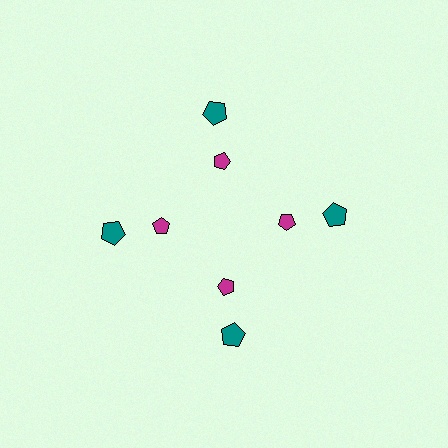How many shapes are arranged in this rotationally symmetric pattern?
There are 8 shapes, arranged in 4 groups of 2.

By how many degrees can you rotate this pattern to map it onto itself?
The pattern maps onto itself every 90 degrees of rotation.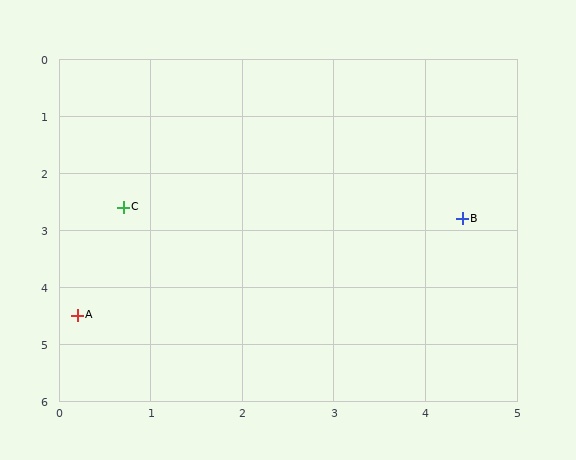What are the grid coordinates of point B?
Point B is at approximately (4.4, 2.8).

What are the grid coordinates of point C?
Point C is at approximately (0.7, 2.6).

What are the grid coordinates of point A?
Point A is at approximately (0.2, 4.5).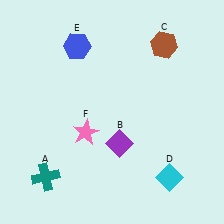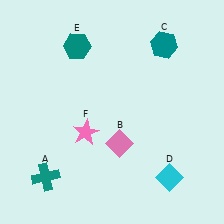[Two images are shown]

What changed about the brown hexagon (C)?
In Image 1, C is brown. In Image 2, it changed to teal.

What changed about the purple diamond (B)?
In Image 1, B is purple. In Image 2, it changed to pink.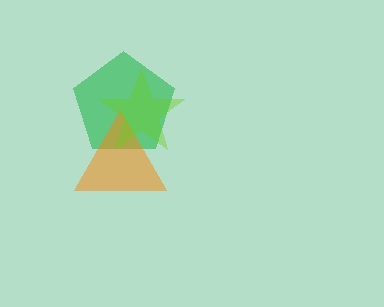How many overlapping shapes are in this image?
There are 3 overlapping shapes in the image.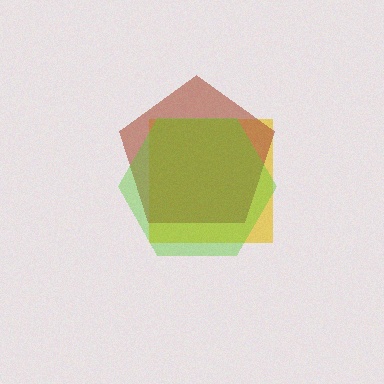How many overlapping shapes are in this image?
There are 3 overlapping shapes in the image.